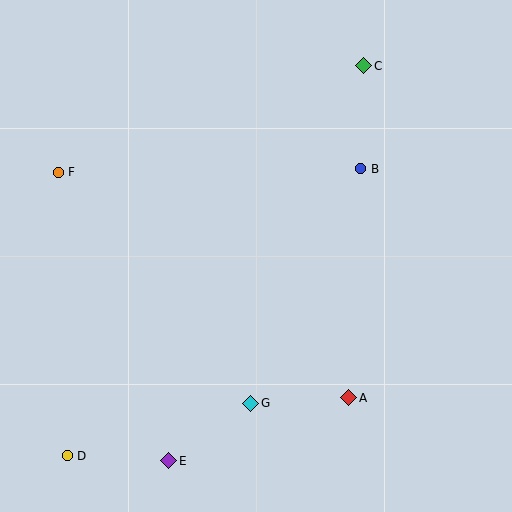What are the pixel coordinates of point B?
Point B is at (361, 169).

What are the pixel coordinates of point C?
Point C is at (364, 66).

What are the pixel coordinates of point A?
Point A is at (349, 398).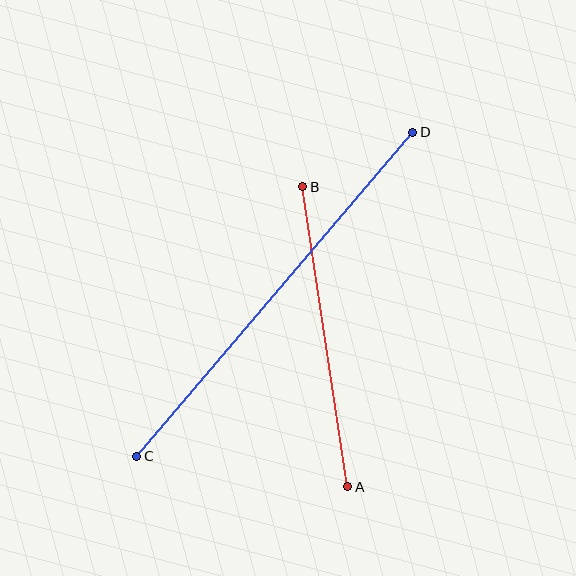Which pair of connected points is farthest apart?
Points C and D are farthest apart.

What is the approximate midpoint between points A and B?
The midpoint is at approximately (325, 337) pixels.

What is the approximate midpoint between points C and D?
The midpoint is at approximately (275, 294) pixels.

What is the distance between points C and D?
The distance is approximately 426 pixels.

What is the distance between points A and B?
The distance is approximately 303 pixels.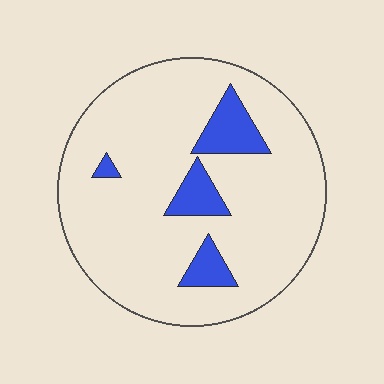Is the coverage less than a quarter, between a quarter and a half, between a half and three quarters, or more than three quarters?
Less than a quarter.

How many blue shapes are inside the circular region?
4.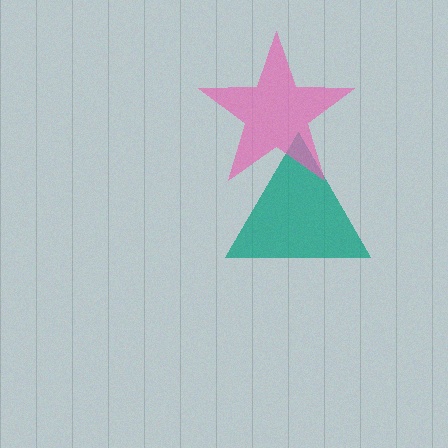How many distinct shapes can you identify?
There are 2 distinct shapes: a teal triangle, a pink star.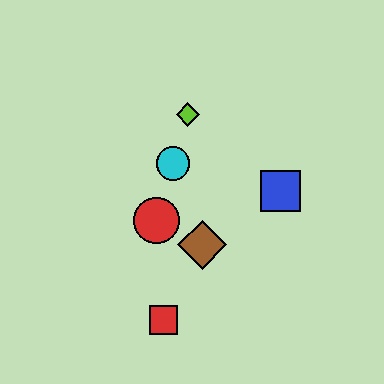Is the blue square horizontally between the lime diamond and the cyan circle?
No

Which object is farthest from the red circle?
The blue square is farthest from the red circle.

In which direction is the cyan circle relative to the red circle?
The cyan circle is above the red circle.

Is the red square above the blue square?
No